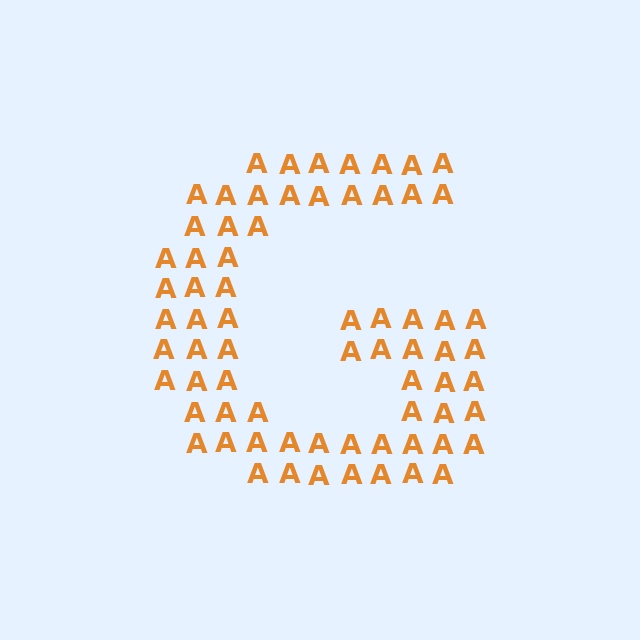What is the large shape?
The large shape is the letter G.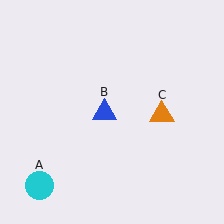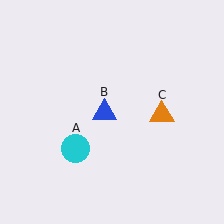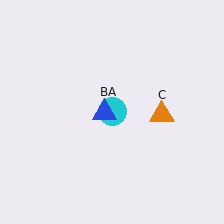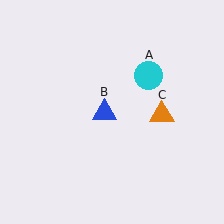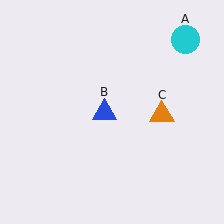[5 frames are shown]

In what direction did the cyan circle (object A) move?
The cyan circle (object A) moved up and to the right.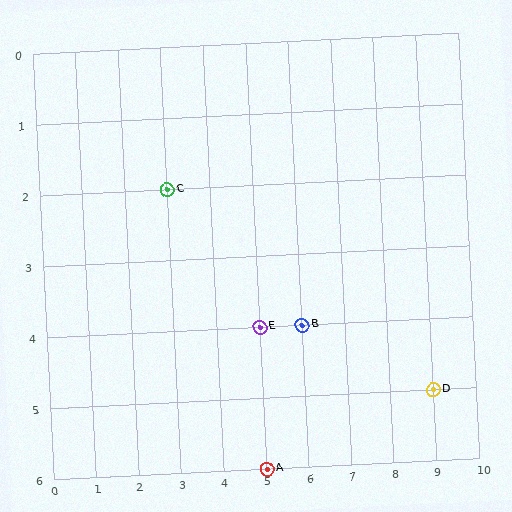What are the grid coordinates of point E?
Point E is at grid coordinates (5, 4).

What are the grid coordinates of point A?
Point A is at grid coordinates (5, 6).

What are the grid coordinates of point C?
Point C is at grid coordinates (3, 2).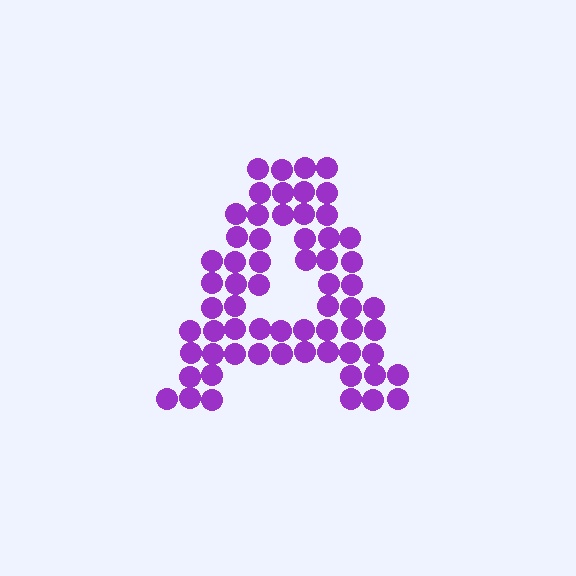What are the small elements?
The small elements are circles.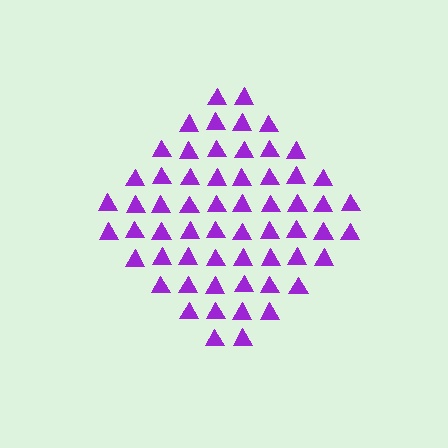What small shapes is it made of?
It is made of small triangles.